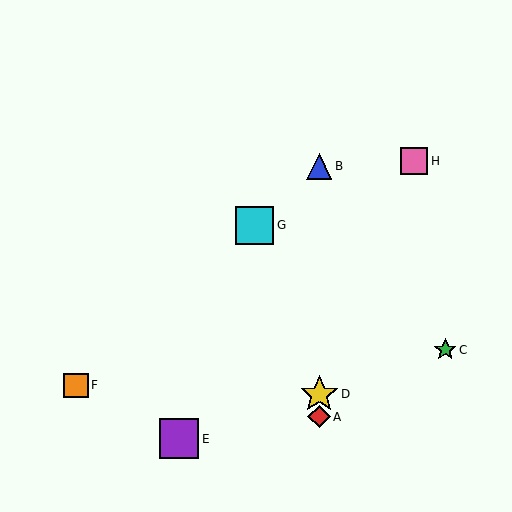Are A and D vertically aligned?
Yes, both are at x≈319.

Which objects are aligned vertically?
Objects A, B, D are aligned vertically.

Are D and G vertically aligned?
No, D is at x≈319 and G is at x≈255.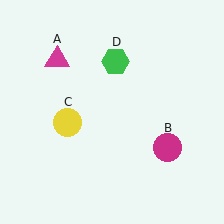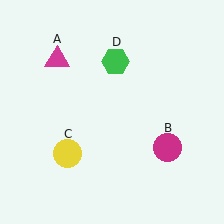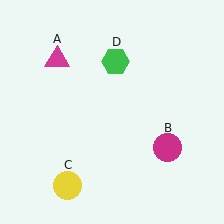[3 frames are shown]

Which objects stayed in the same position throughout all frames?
Magenta triangle (object A) and magenta circle (object B) and green hexagon (object D) remained stationary.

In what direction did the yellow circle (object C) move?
The yellow circle (object C) moved down.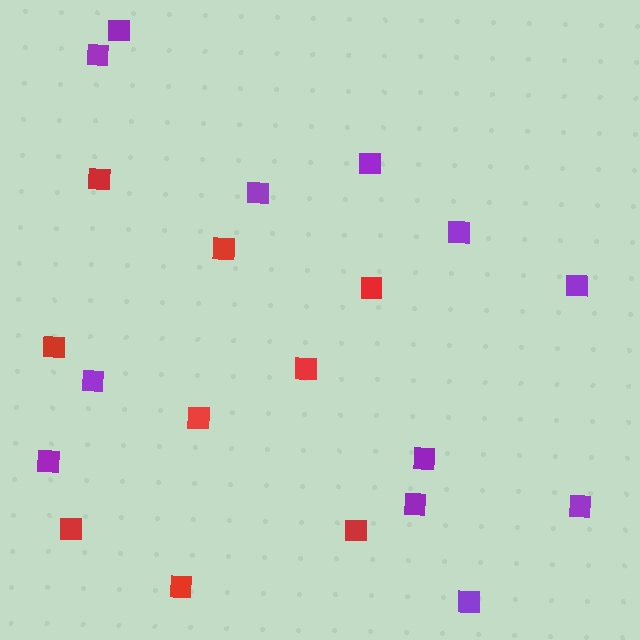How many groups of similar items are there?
There are 2 groups: one group of red squares (9) and one group of purple squares (12).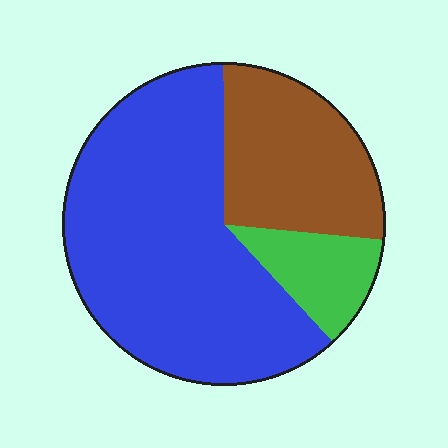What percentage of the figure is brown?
Brown takes up between a sixth and a third of the figure.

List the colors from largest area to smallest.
From largest to smallest: blue, brown, green.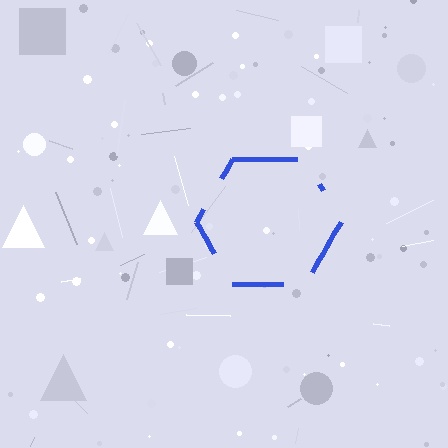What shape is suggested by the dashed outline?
The dashed outline suggests a hexagon.